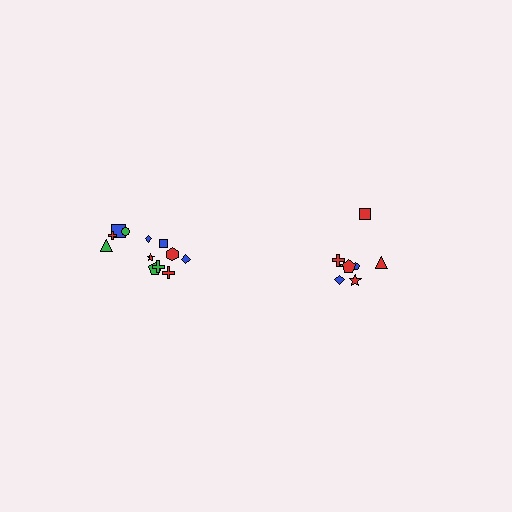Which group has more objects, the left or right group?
The left group.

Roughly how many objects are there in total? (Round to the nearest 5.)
Roughly 20 objects in total.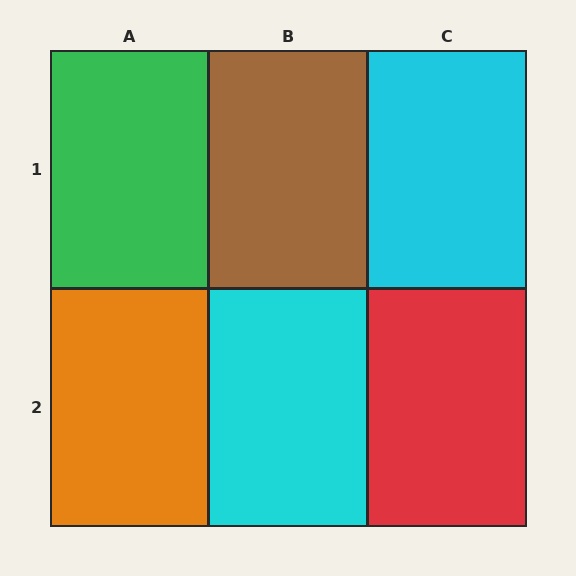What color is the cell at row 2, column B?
Cyan.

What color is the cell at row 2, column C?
Red.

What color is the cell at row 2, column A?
Orange.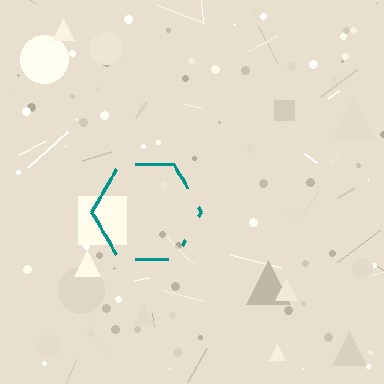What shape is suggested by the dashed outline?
The dashed outline suggests a hexagon.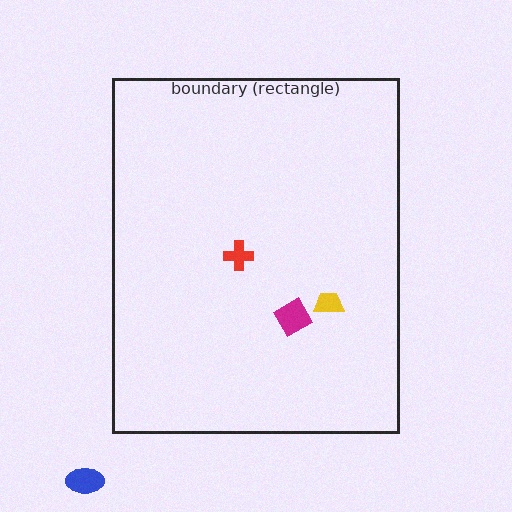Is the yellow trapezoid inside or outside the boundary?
Inside.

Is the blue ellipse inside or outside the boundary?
Outside.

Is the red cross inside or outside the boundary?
Inside.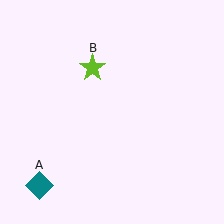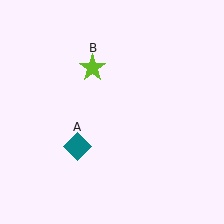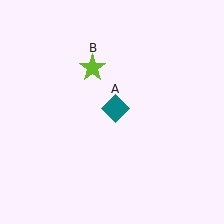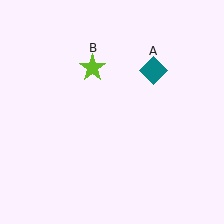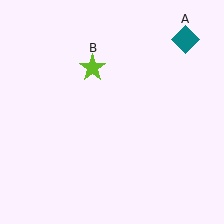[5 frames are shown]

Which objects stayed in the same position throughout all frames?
Lime star (object B) remained stationary.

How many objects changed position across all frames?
1 object changed position: teal diamond (object A).